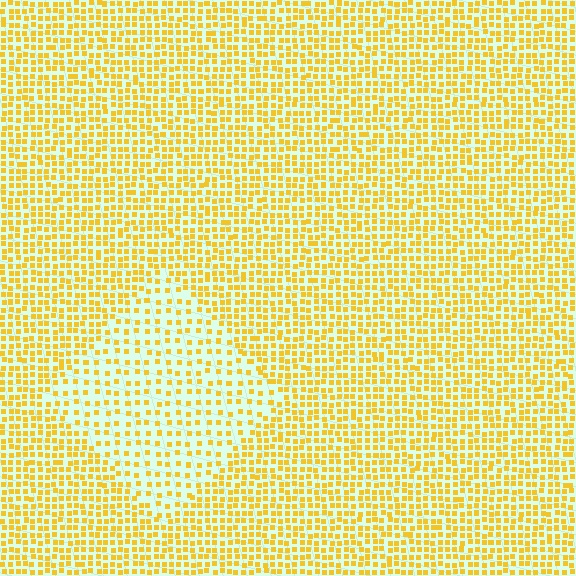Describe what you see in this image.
The image contains small yellow elements arranged at two different densities. A diamond-shaped region is visible where the elements are less densely packed than the surrounding area.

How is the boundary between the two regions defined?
The boundary is defined by a change in element density (approximately 2.0x ratio). All elements are the same color, size, and shape.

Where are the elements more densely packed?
The elements are more densely packed outside the diamond boundary.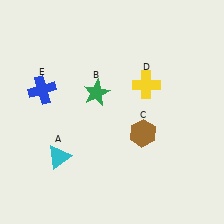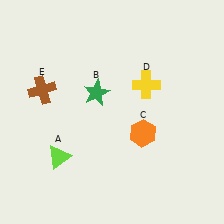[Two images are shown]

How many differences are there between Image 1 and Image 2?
There are 3 differences between the two images.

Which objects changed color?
A changed from cyan to lime. C changed from brown to orange. E changed from blue to brown.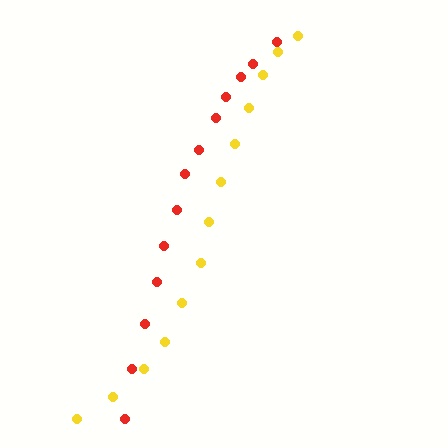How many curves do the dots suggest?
There are 2 distinct paths.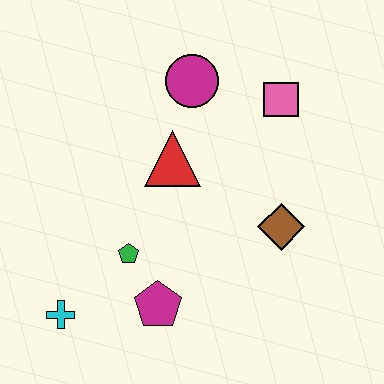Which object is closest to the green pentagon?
The magenta pentagon is closest to the green pentagon.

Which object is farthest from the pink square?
The cyan cross is farthest from the pink square.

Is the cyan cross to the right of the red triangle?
No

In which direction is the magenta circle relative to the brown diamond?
The magenta circle is above the brown diamond.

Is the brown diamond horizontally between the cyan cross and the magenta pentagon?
No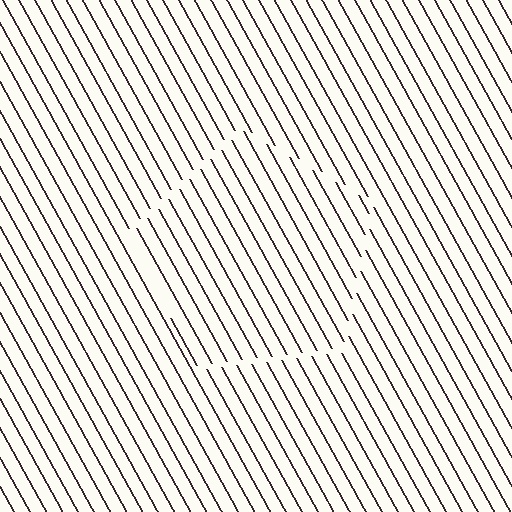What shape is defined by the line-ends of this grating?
An illusory pentagon. The interior of the shape contains the same grating, shifted by half a period — the contour is defined by the phase discontinuity where line-ends from the inner and outer gratings abut.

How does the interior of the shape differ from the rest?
The interior of the shape contains the same grating, shifted by half a period — the contour is defined by the phase discontinuity where line-ends from the inner and outer gratings abut.